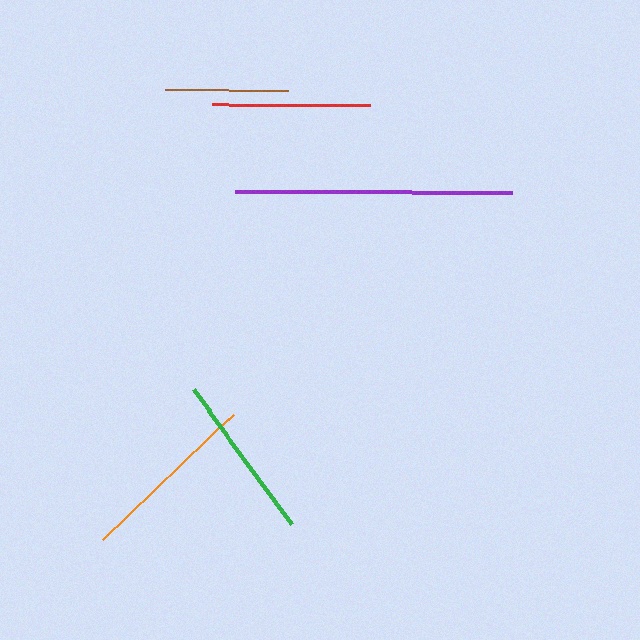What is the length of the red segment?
The red segment is approximately 158 pixels long.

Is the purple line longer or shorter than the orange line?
The purple line is longer than the orange line.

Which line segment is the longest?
The purple line is the longest at approximately 277 pixels.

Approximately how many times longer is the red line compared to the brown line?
The red line is approximately 1.3 times the length of the brown line.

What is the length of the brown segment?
The brown segment is approximately 122 pixels long.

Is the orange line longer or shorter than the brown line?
The orange line is longer than the brown line.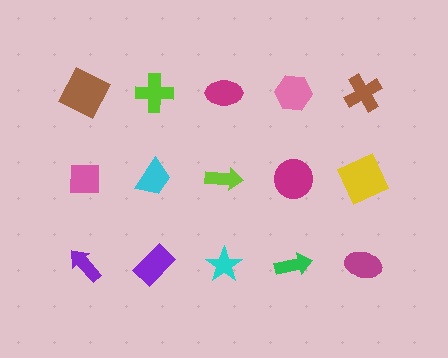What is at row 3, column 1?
A purple arrow.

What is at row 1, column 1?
A brown square.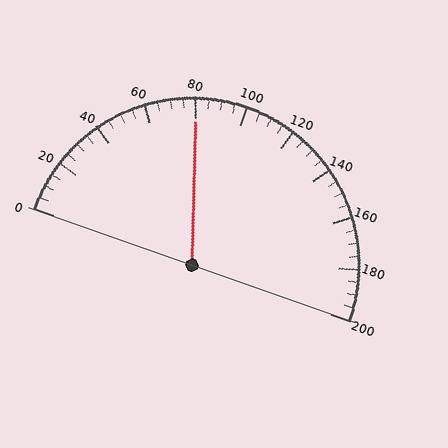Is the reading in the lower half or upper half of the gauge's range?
The reading is in the lower half of the range (0 to 200).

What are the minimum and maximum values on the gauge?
The gauge ranges from 0 to 200.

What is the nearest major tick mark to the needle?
The nearest major tick mark is 80.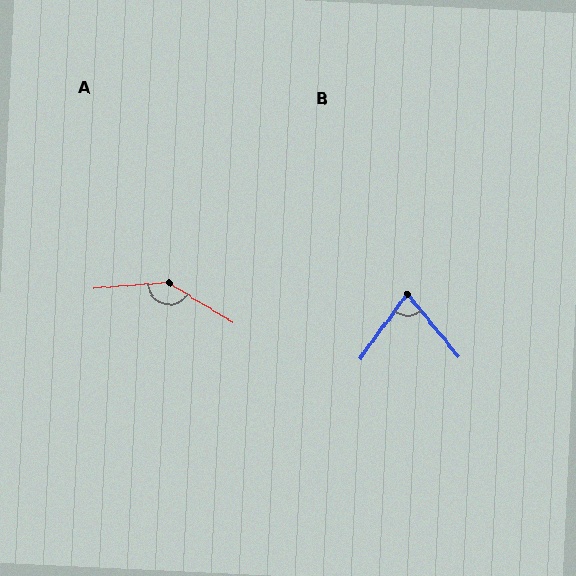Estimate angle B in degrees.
Approximately 76 degrees.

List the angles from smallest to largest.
B (76°), A (144°).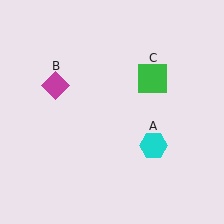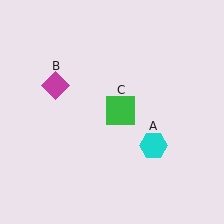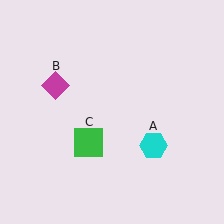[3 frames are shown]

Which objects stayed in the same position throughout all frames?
Cyan hexagon (object A) and magenta diamond (object B) remained stationary.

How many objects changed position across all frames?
1 object changed position: green square (object C).